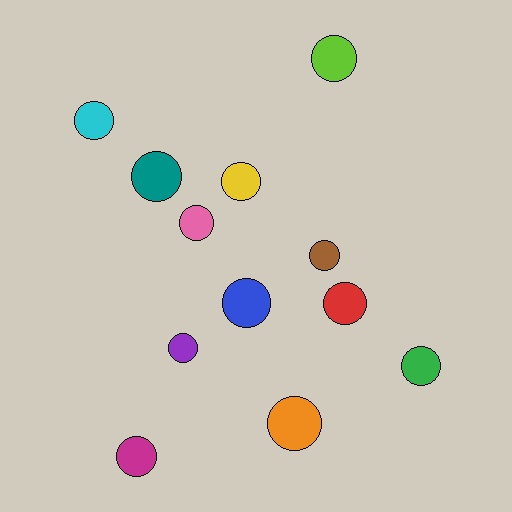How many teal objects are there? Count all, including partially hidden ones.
There is 1 teal object.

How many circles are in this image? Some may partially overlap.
There are 12 circles.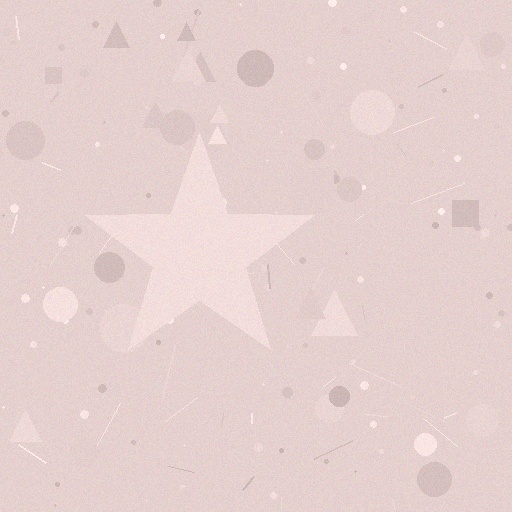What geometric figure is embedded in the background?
A star is embedded in the background.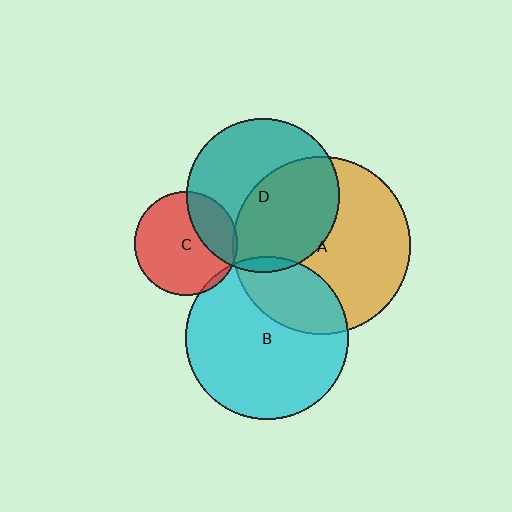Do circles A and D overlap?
Yes.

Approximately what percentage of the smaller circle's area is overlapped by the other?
Approximately 50%.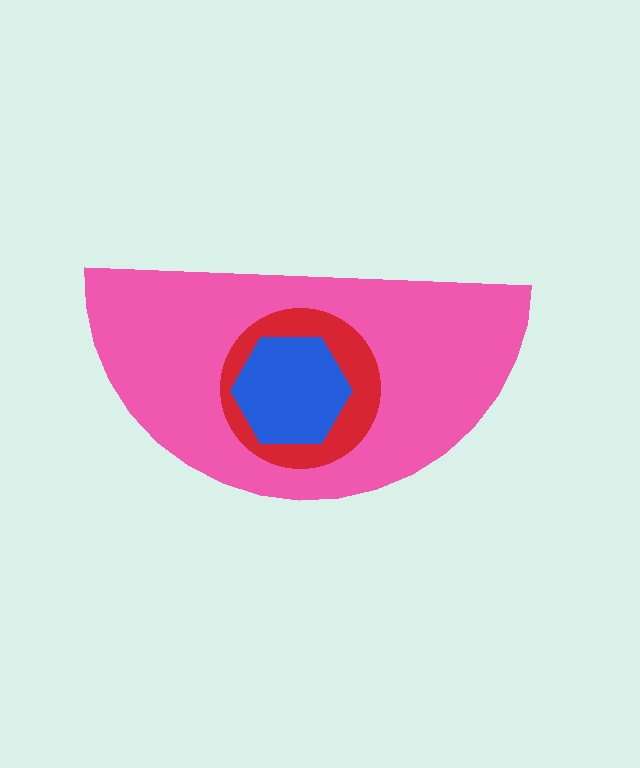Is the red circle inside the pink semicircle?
Yes.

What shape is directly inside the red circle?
The blue hexagon.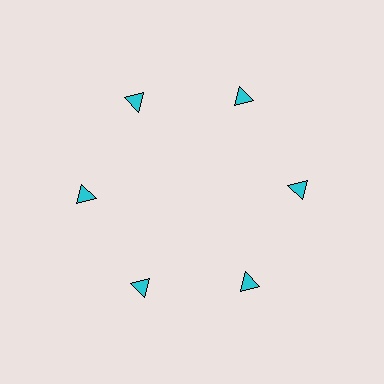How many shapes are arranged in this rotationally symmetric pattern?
There are 6 shapes, arranged in 6 groups of 1.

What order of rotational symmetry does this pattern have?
This pattern has 6-fold rotational symmetry.